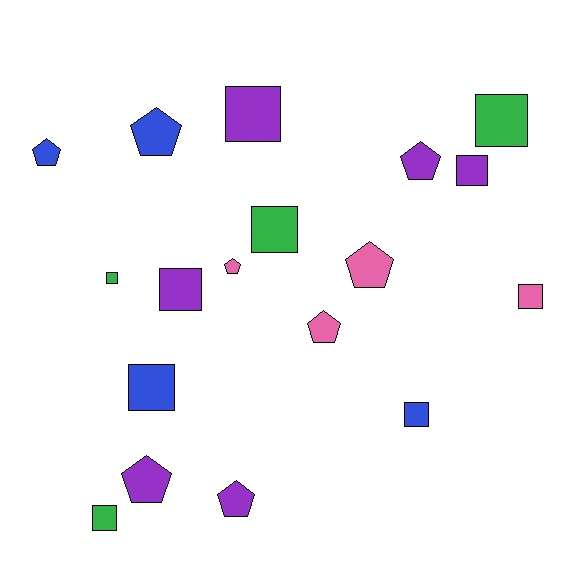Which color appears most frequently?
Purple, with 6 objects.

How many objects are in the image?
There are 18 objects.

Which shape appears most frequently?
Square, with 10 objects.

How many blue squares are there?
There are 2 blue squares.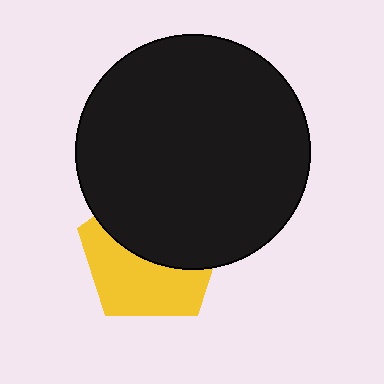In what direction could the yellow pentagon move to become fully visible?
The yellow pentagon could move down. That would shift it out from behind the black circle entirely.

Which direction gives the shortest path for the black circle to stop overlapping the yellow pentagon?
Moving up gives the shortest separation.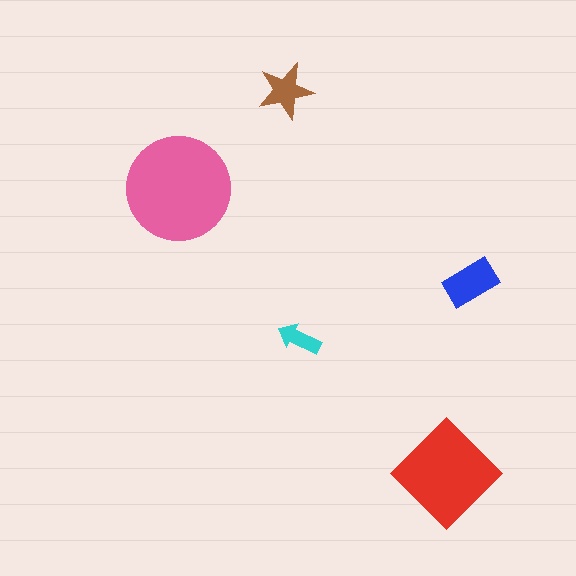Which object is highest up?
The brown star is topmost.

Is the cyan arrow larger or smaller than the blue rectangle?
Smaller.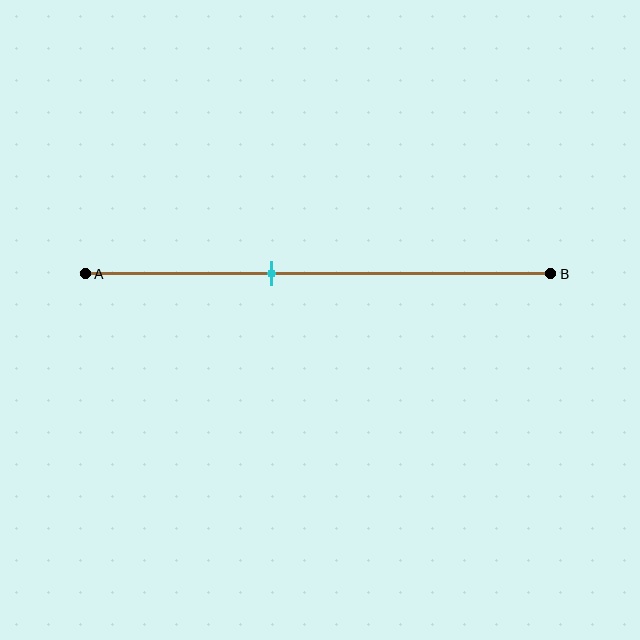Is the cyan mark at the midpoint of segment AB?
No, the mark is at about 40% from A, not at the 50% midpoint.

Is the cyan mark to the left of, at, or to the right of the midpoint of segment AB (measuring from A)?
The cyan mark is to the left of the midpoint of segment AB.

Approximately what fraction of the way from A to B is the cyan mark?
The cyan mark is approximately 40% of the way from A to B.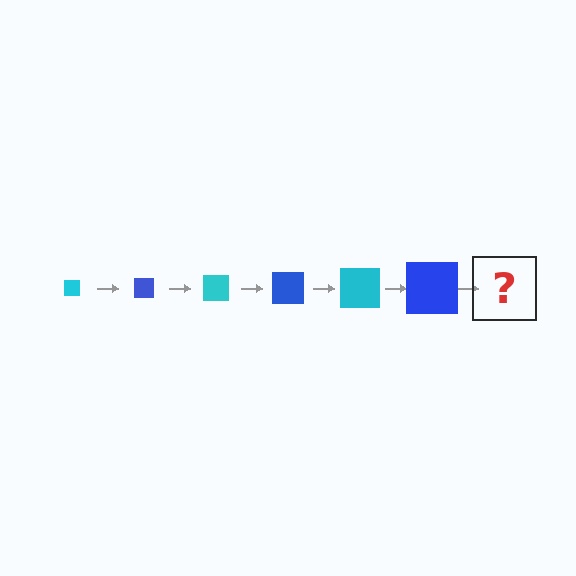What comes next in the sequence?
The next element should be a cyan square, larger than the previous one.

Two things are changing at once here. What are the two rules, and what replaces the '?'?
The two rules are that the square grows larger each step and the color cycles through cyan and blue. The '?' should be a cyan square, larger than the previous one.